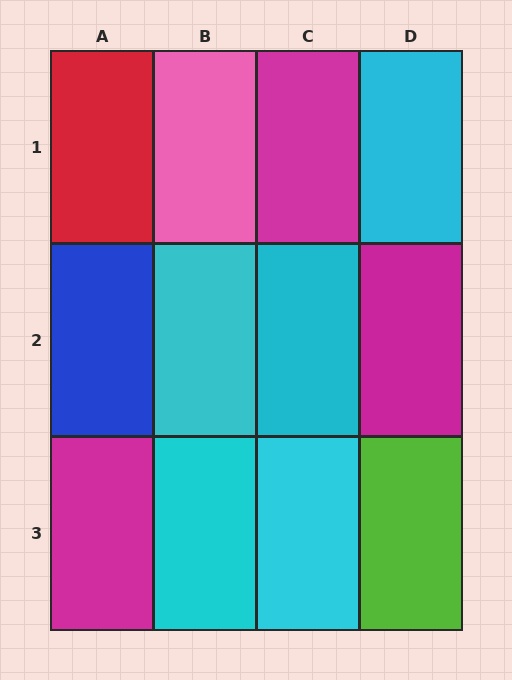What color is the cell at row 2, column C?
Cyan.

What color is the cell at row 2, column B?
Cyan.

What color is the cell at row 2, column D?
Magenta.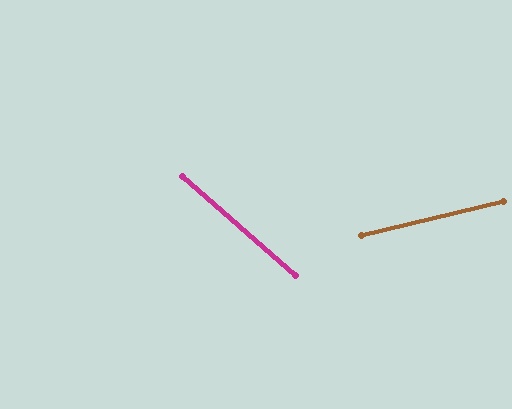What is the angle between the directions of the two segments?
Approximately 55 degrees.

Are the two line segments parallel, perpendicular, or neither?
Neither parallel nor perpendicular — they differ by about 55°.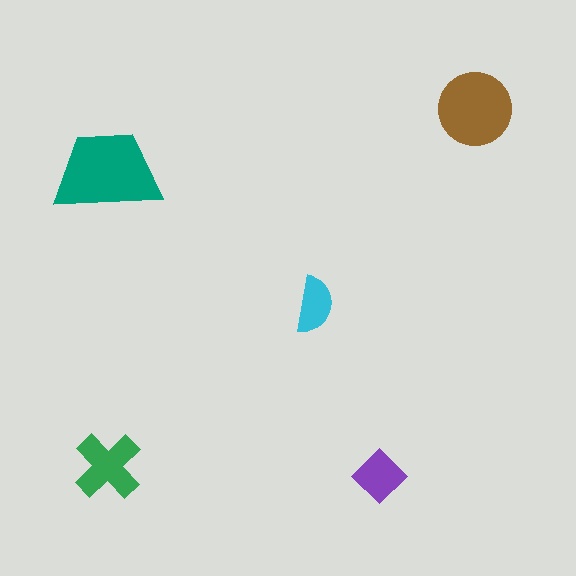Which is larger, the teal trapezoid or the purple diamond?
The teal trapezoid.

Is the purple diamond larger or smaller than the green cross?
Smaller.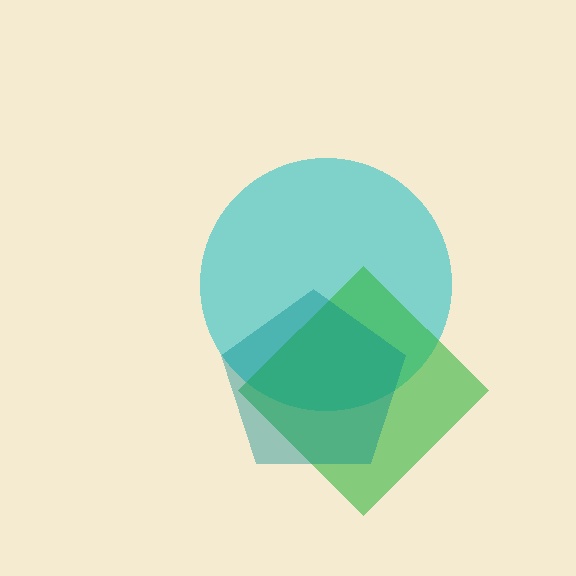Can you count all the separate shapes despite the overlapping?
Yes, there are 3 separate shapes.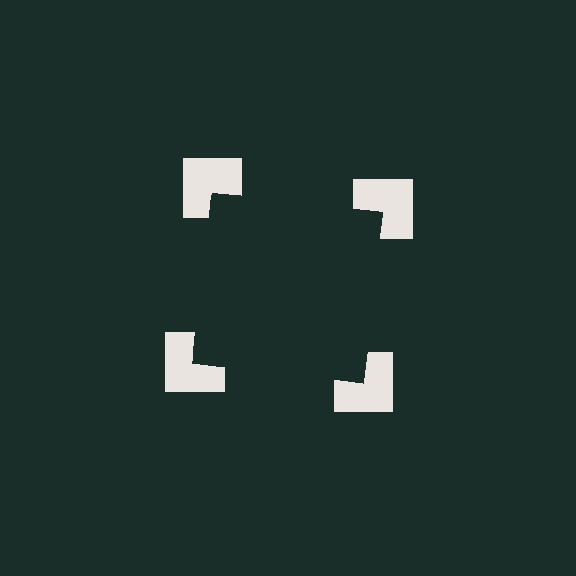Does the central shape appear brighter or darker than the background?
It typically appears slightly darker than the background, even though no actual brightness change is drawn.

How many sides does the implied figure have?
4 sides.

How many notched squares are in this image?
There are 4 — one at each vertex of the illusory square.